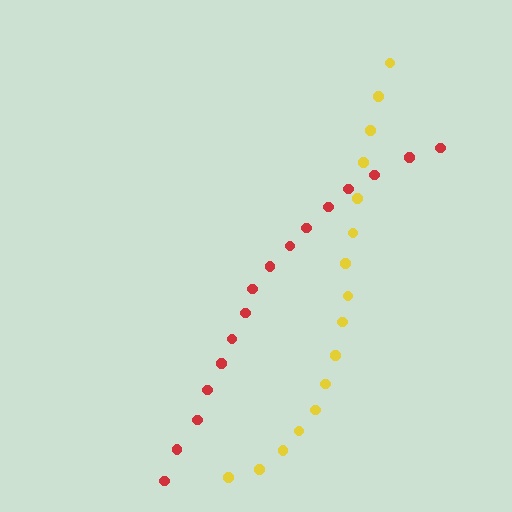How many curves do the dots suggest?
There are 2 distinct paths.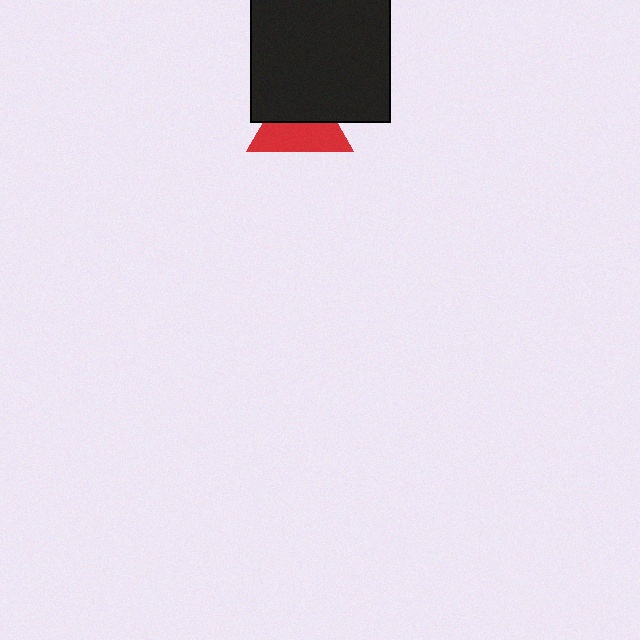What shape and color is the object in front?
The object in front is a black square.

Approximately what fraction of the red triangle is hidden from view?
Roughly 49% of the red triangle is hidden behind the black square.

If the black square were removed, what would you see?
You would see the complete red triangle.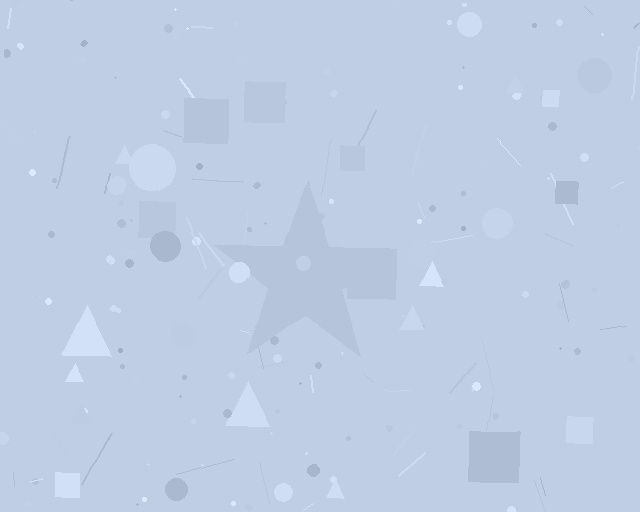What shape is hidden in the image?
A star is hidden in the image.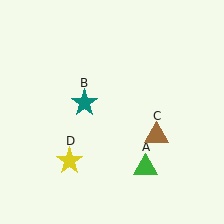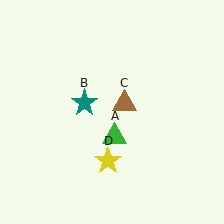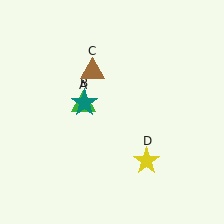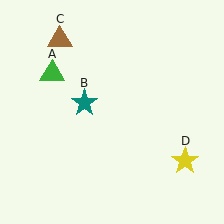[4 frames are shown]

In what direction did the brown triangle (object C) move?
The brown triangle (object C) moved up and to the left.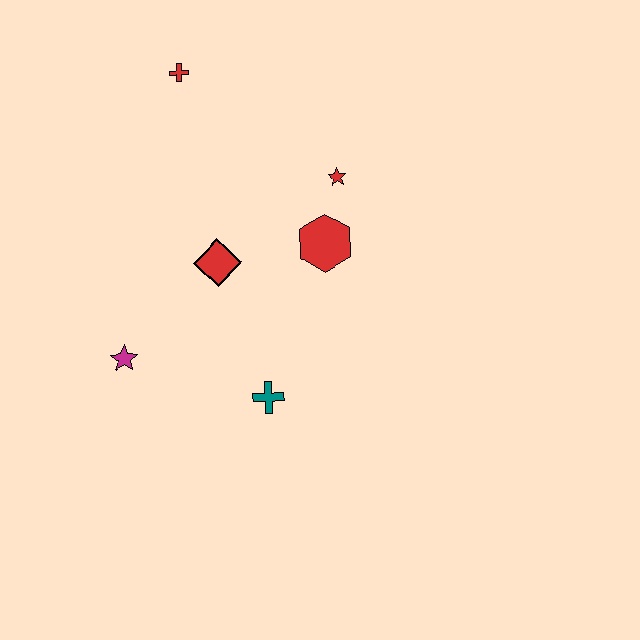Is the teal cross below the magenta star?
Yes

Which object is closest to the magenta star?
The red diamond is closest to the magenta star.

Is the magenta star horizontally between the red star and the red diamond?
No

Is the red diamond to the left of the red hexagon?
Yes